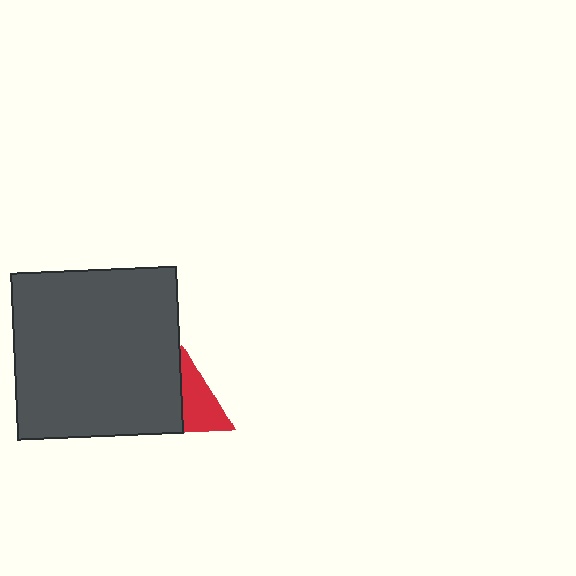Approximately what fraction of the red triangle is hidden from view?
Roughly 46% of the red triangle is hidden behind the dark gray square.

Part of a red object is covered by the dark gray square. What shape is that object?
It is a triangle.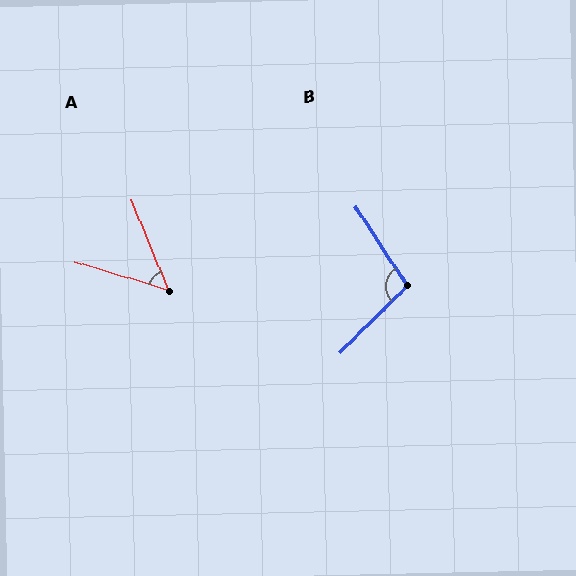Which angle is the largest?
B, at approximately 102 degrees.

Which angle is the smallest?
A, at approximately 50 degrees.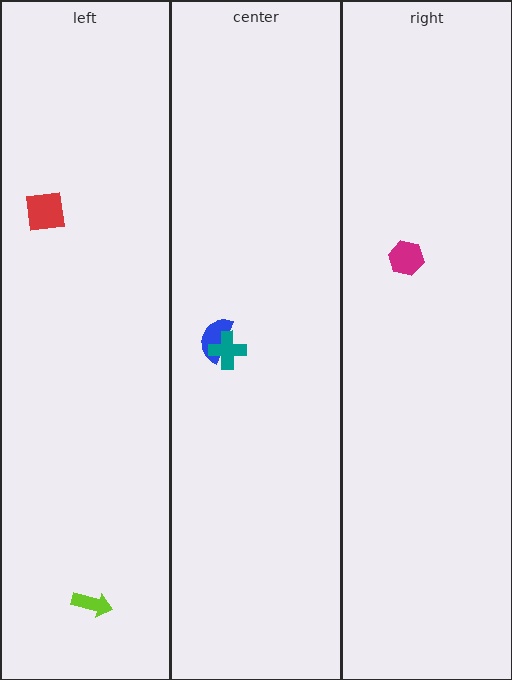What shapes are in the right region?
The magenta hexagon.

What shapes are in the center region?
The blue semicircle, the teal cross.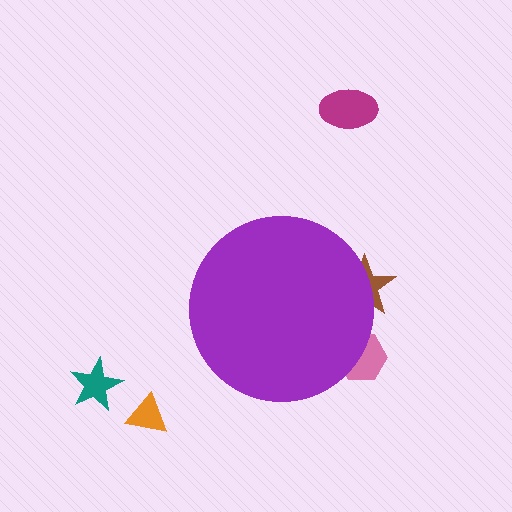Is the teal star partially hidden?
No, the teal star is fully visible.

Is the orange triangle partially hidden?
No, the orange triangle is fully visible.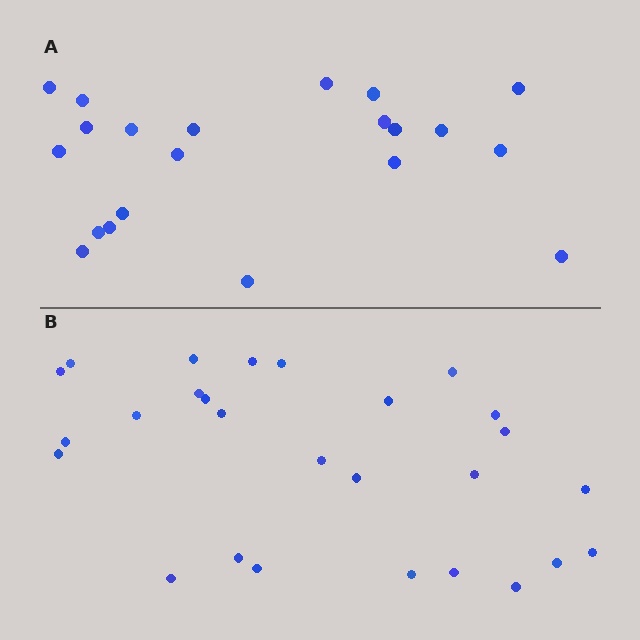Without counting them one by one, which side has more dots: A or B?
Region B (the bottom region) has more dots.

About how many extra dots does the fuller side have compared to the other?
Region B has about 6 more dots than region A.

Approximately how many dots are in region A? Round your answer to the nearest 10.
About 20 dots. (The exact count is 21, which rounds to 20.)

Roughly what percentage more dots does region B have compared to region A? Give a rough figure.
About 30% more.